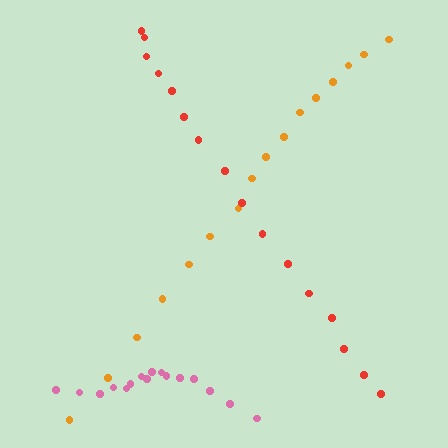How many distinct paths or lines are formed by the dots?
There are 3 distinct paths.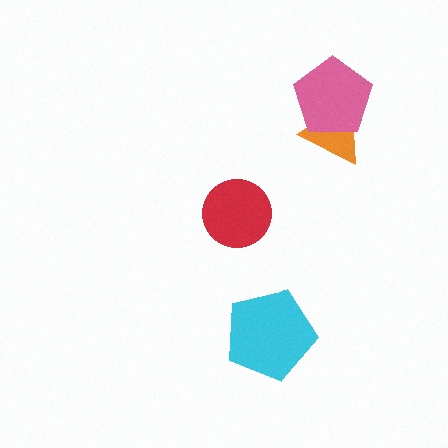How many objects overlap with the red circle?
0 objects overlap with the red circle.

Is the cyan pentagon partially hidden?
No, no other shape covers it.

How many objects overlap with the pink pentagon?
1 object overlaps with the pink pentagon.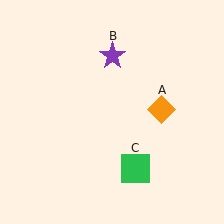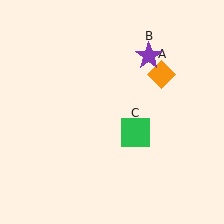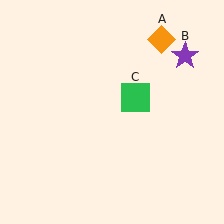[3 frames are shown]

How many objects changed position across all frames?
3 objects changed position: orange diamond (object A), purple star (object B), green square (object C).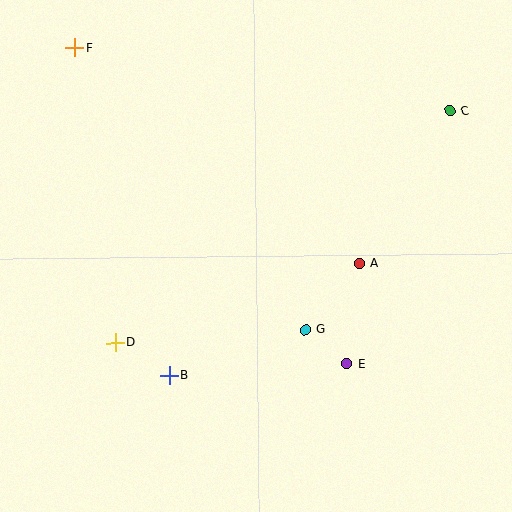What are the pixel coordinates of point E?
Point E is at (347, 364).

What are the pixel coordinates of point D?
Point D is at (115, 343).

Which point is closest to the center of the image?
Point G at (305, 330) is closest to the center.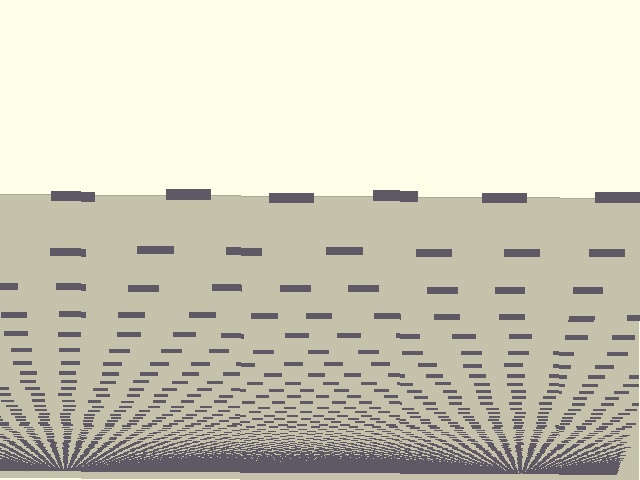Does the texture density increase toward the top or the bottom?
Density increases toward the bottom.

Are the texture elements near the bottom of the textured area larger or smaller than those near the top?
Smaller. The gradient is inverted — elements near the bottom are smaller and denser.